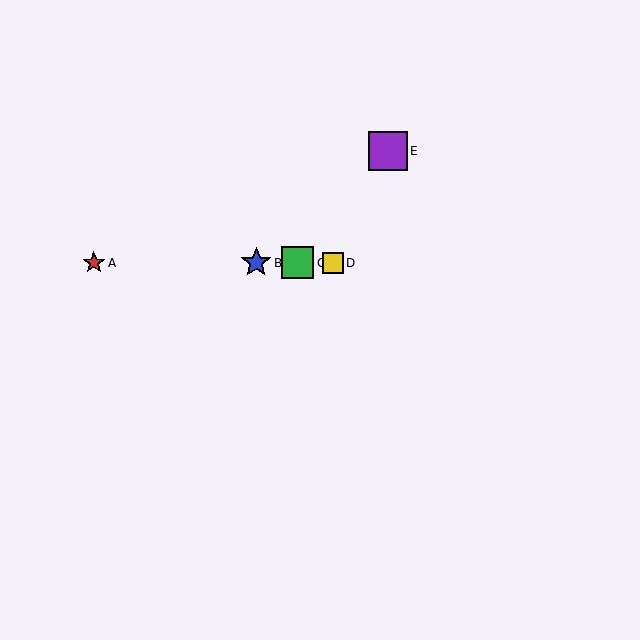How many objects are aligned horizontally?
4 objects (A, B, C, D) are aligned horizontally.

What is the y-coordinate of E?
Object E is at y≈151.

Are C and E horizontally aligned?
No, C is at y≈263 and E is at y≈151.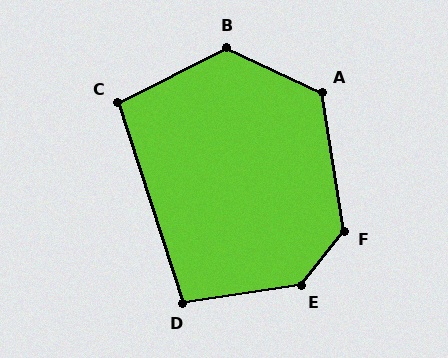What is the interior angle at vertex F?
Approximately 132 degrees (obtuse).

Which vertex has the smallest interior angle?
C, at approximately 99 degrees.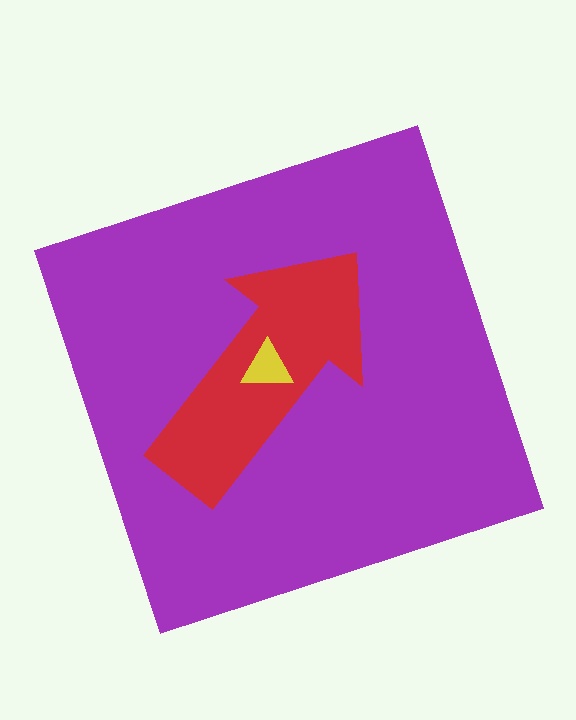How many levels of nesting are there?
3.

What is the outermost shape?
The purple square.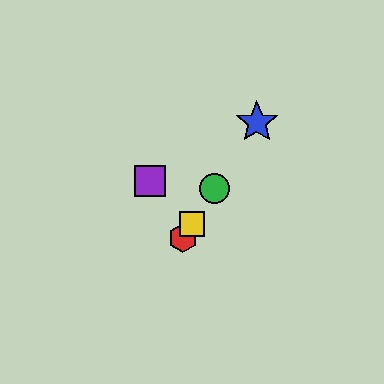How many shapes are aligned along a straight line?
4 shapes (the red hexagon, the blue star, the green circle, the yellow square) are aligned along a straight line.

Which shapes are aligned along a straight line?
The red hexagon, the blue star, the green circle, the yellow square are aligned along a straight line.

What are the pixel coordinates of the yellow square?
The yellow square is at (192, 224).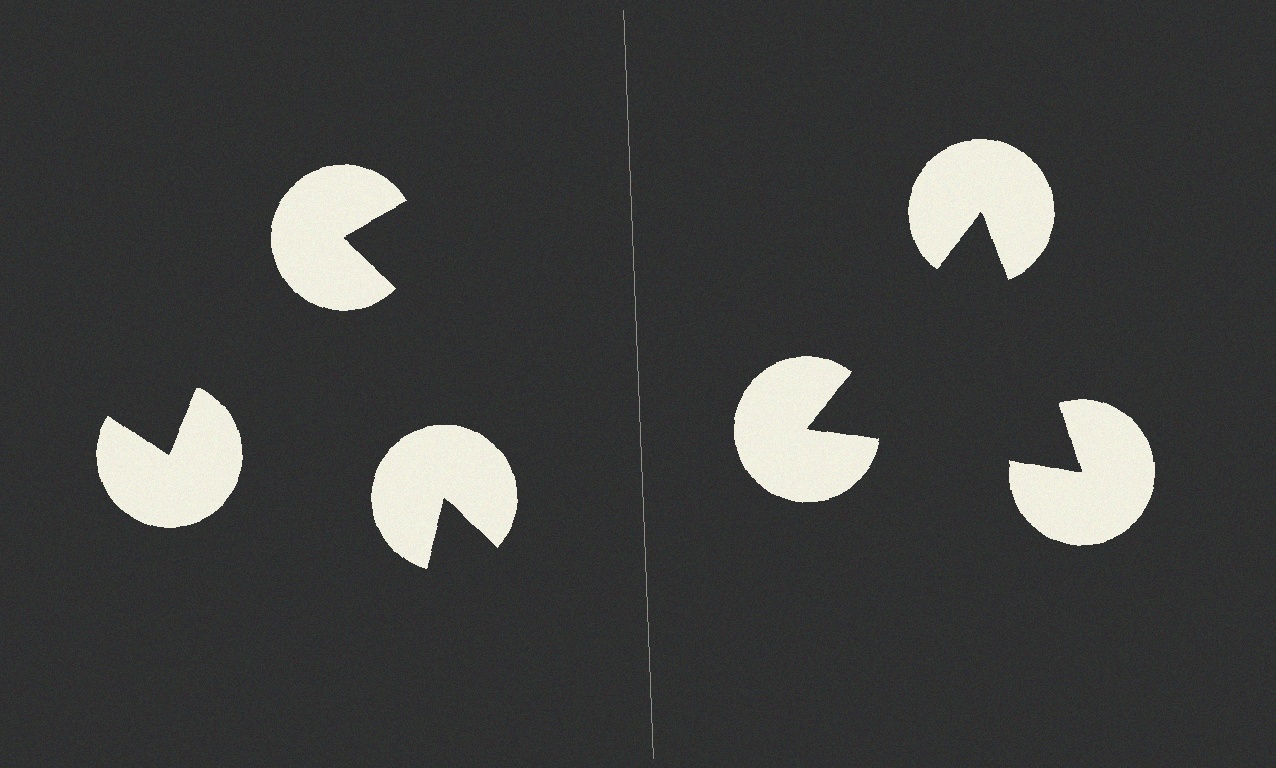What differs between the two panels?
The pac-man discs are positioned identically on both sides; only the wedge orientations differ. On the right they align to a triangle; on the left they are misaligned.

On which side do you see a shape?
An illusory triangle appears on the right side. On the left side the wedge cuts are rotated, so no coherent shape forms.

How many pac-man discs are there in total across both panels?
6 — 3 on each side.